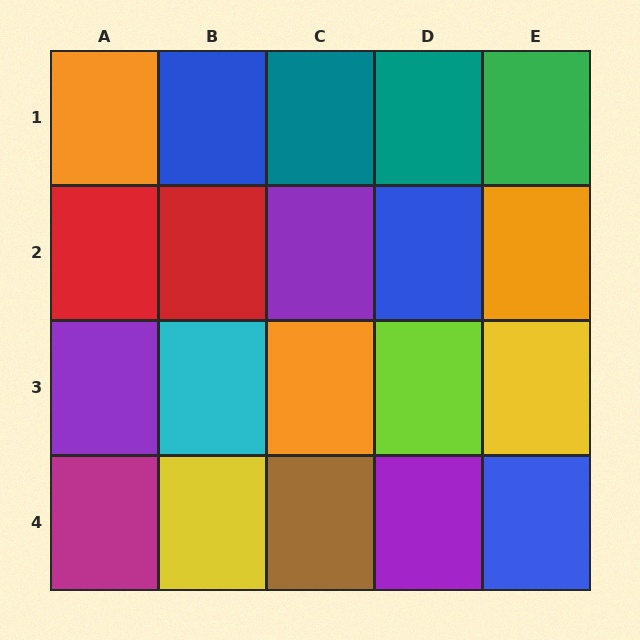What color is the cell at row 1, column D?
Teal.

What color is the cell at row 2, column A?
Red.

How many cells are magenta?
1 cell is magenta.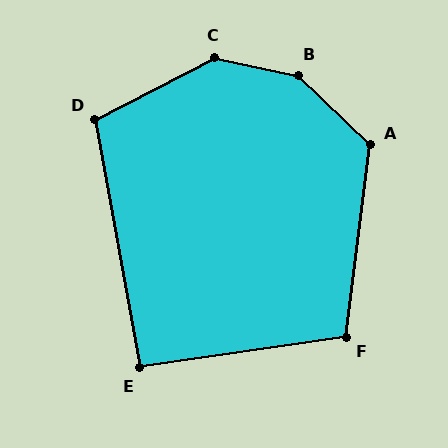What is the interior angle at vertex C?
Approximately 141 degrees (obtuse).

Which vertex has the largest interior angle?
B, at approximately 148 degrees.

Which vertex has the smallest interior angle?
E, at approximately 92 degrees.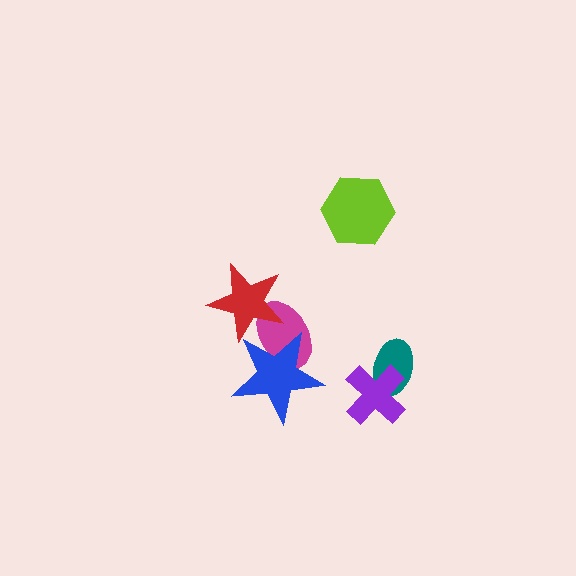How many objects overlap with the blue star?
2 objects overlap with the blue star.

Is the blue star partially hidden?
Yes, it is partially covered by another shape.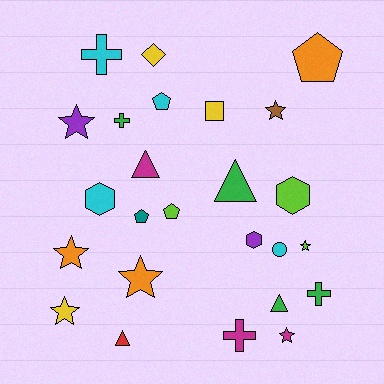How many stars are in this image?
There are 7 stars.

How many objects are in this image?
There are 25 objects.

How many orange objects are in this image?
There are 3 orange objects.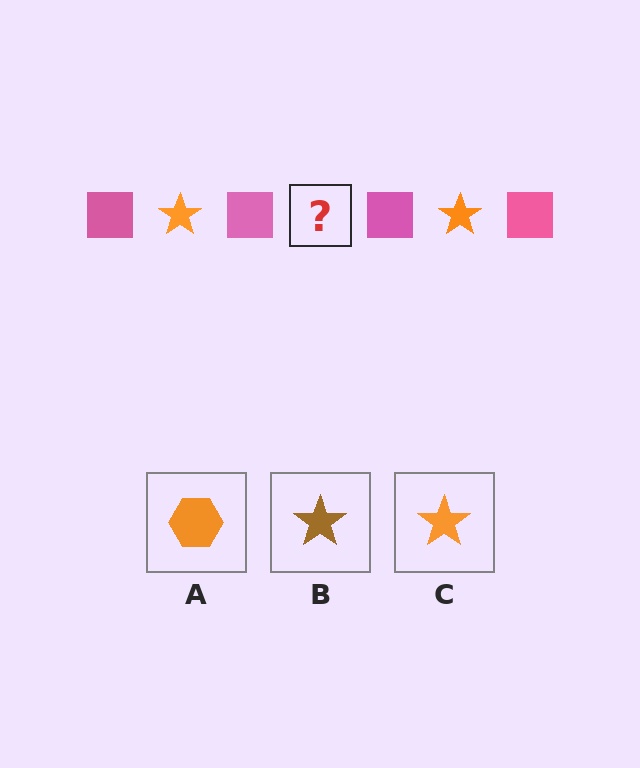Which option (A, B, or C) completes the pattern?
C.